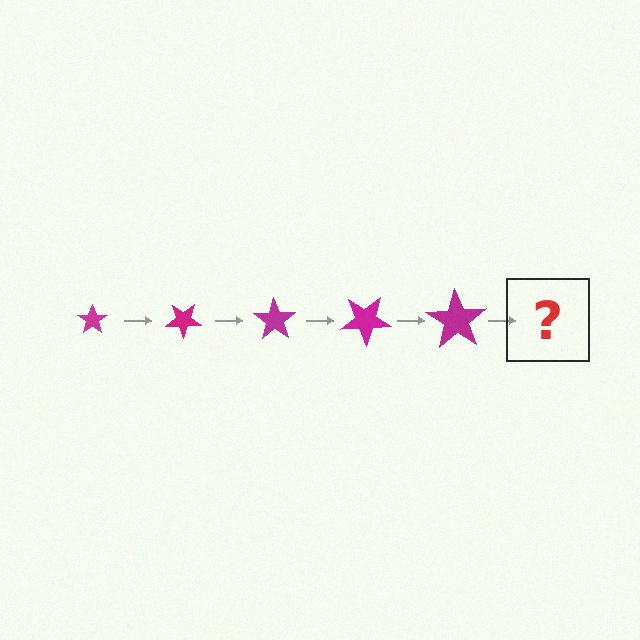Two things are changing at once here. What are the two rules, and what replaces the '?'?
The two rules are that the star grows larger each step and it rotates 35 degrees each step. The '?' should be a star, larger than the previous one and rotated 175 degrees from the start.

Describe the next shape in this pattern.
It should be a star, larger than the previous one and rotated 175 degrees from the start.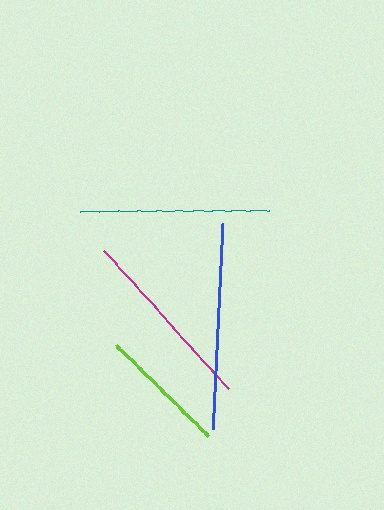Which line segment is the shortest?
The lime line is the shortest at approximately 131 pixels.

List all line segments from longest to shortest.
From longest to shortest: blue, teal, magenta, lime.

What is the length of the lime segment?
The lime segment is approximately 131 pixels long.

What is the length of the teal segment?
The teal segment is approximately 189 pixels long.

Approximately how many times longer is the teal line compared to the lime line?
The teal line is approximately 1.4 times the length of the lime line.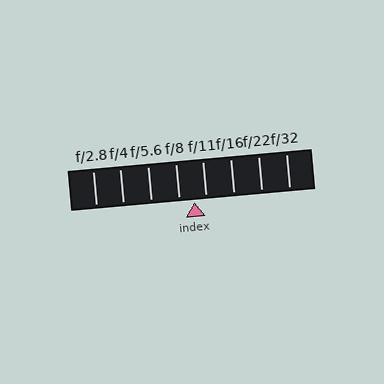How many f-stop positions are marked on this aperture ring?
There are 8 f-stop positions marked.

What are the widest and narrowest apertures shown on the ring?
The widest aperture shown is f/2.8 and the narrowest is f/32.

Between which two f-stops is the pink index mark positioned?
The index mark is between f/8 and f/11.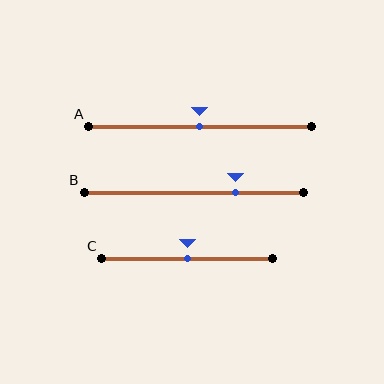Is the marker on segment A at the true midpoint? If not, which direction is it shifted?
Yes, the marker on segment A is at the true midpoint.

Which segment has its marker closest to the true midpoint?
Segment A has its marker closest to the true midpoint.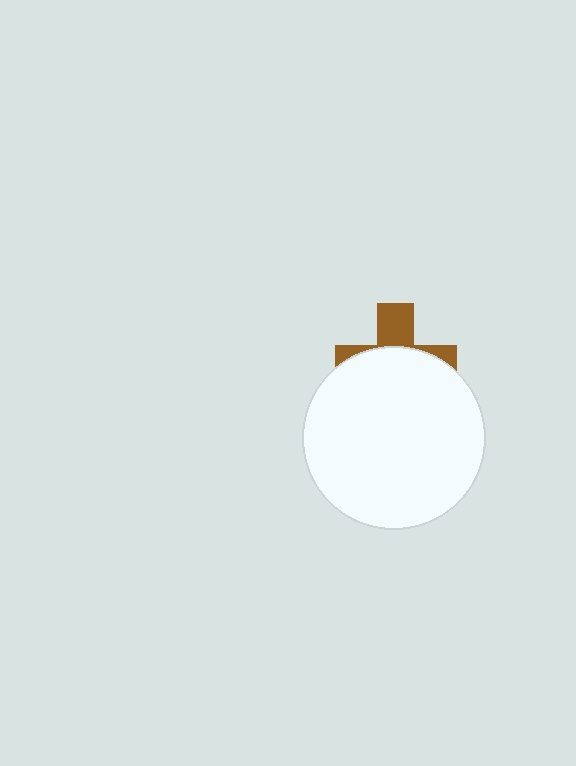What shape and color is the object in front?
The object in front is a white circle.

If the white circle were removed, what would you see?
You would see the complete brown cross.